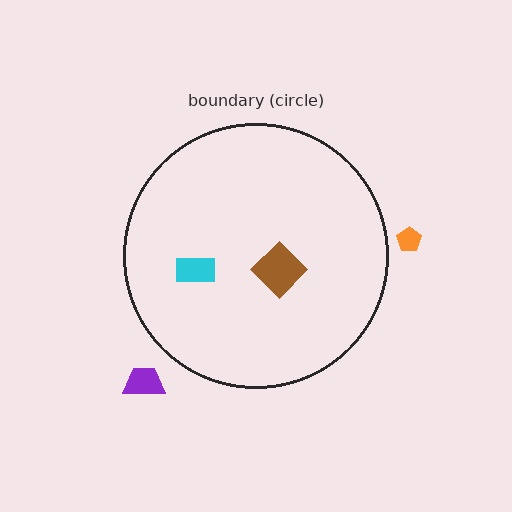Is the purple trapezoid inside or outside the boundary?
Outside.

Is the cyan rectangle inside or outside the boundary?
Inside.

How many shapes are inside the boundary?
2 inside, 2 outside.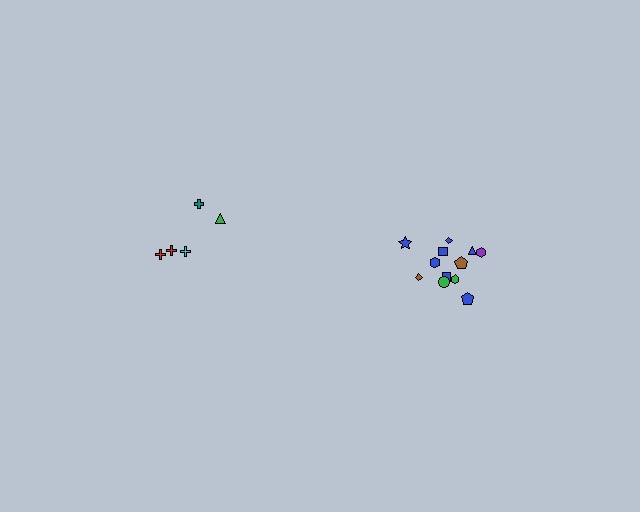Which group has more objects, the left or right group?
The right group.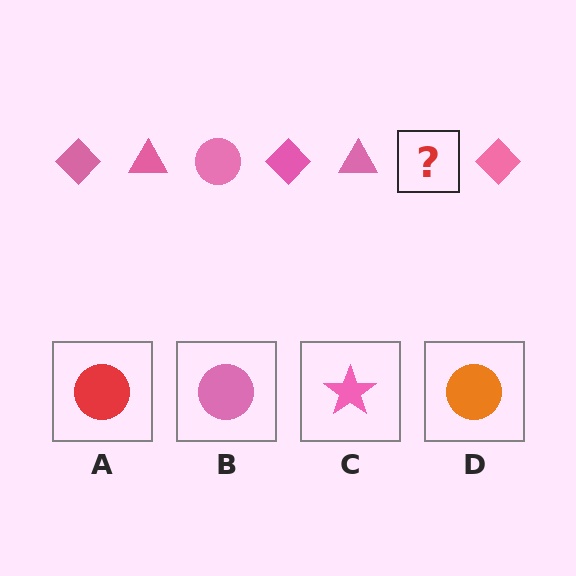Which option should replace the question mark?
Option B.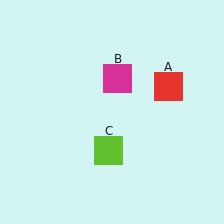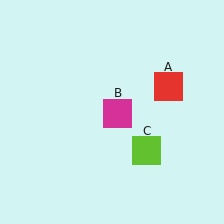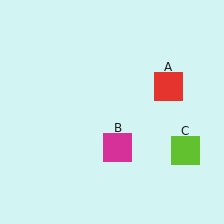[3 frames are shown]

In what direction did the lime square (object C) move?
The lime square (object C) moved right.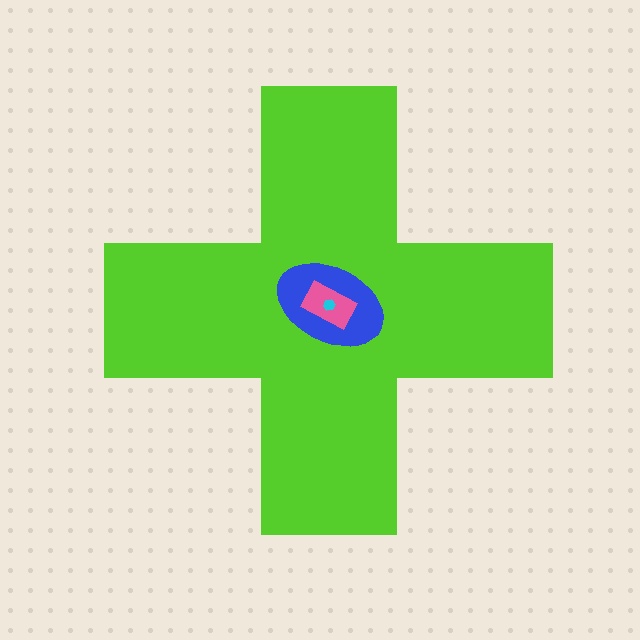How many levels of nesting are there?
4.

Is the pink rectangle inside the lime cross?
Yes.